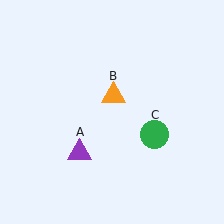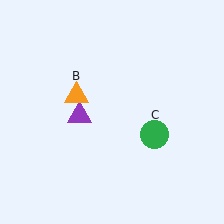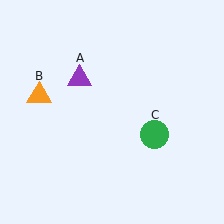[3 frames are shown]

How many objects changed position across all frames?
2 objects changed position: purple triangle (object A), orange triangle (object B).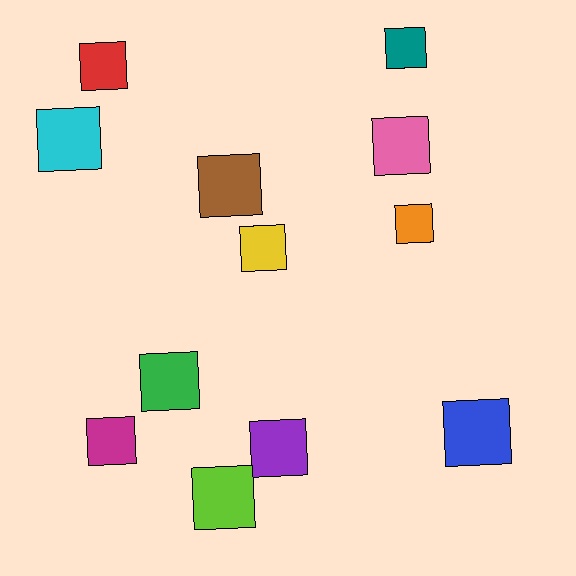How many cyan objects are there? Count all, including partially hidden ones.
There is 1 cyan object.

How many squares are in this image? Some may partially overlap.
There are 12 squares.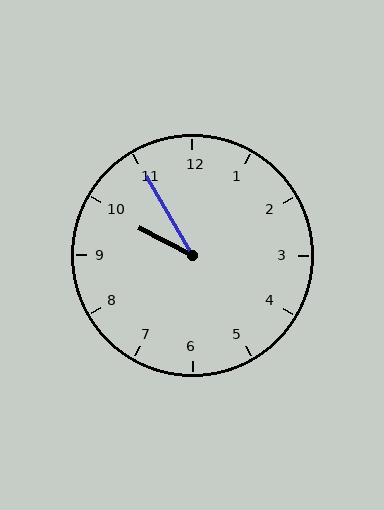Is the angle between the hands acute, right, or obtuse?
It is acute.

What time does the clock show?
9:55.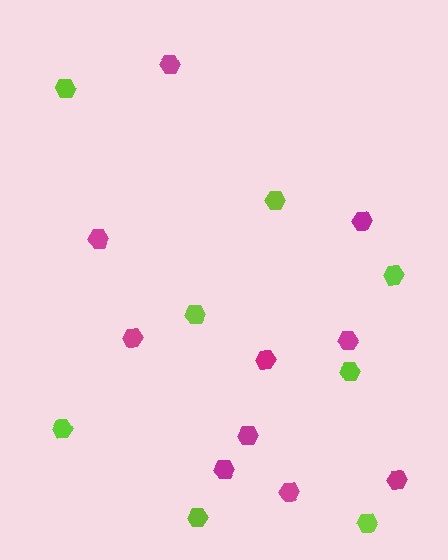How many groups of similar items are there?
There are 2 groups: one group of magenta hexagons (10) and one group of lime hexagons (8).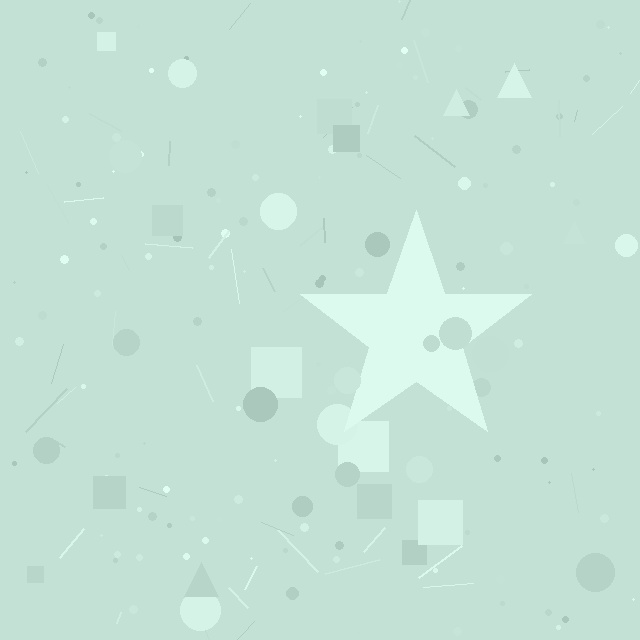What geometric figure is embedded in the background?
A star is embedded in the background.